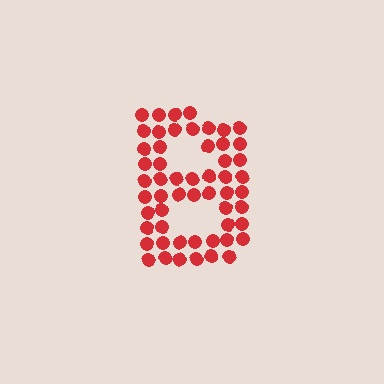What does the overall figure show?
The overall figure shows the letter B.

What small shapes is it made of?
It is made of small circles.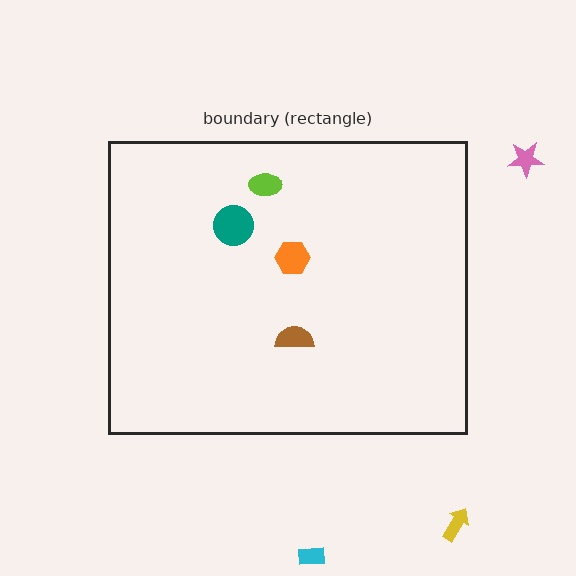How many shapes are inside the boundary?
4 inside, 3 outside.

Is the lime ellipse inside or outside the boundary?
Inside.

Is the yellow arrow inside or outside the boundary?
Outside.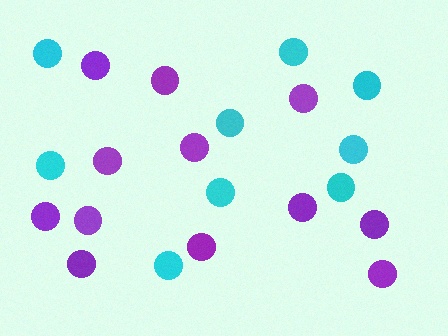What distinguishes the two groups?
There are 2 groups: one group of purple circles (12) and one group of cyan circles (9).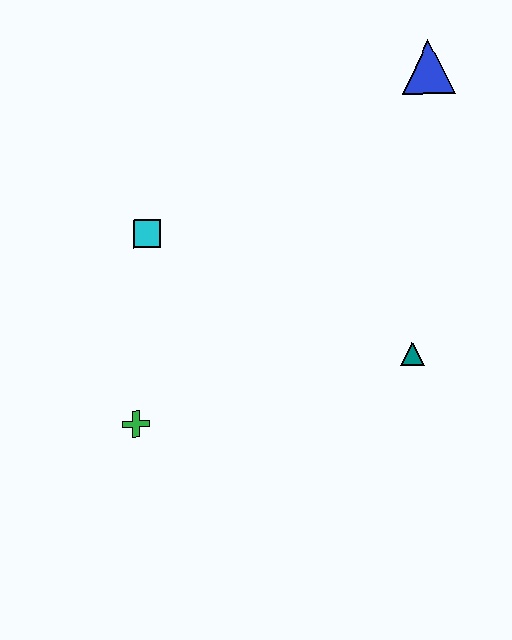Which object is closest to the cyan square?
The green cross is closest to the cyan square.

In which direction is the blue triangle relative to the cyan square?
The blue triangle is to the right of the cyan square.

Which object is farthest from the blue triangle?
The green cross is farthest from the blue triangle.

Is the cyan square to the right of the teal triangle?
No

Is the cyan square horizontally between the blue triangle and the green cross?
Yes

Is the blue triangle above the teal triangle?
Yes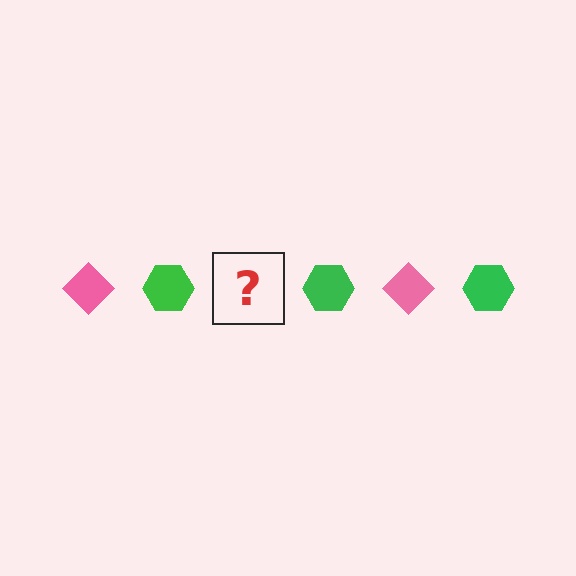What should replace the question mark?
The question mark should be replaced with a pink diamond.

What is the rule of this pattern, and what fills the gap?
The rule is that the pattern alternates between pink diamond and green hexagon. The gap should be filled with a pink diamond.